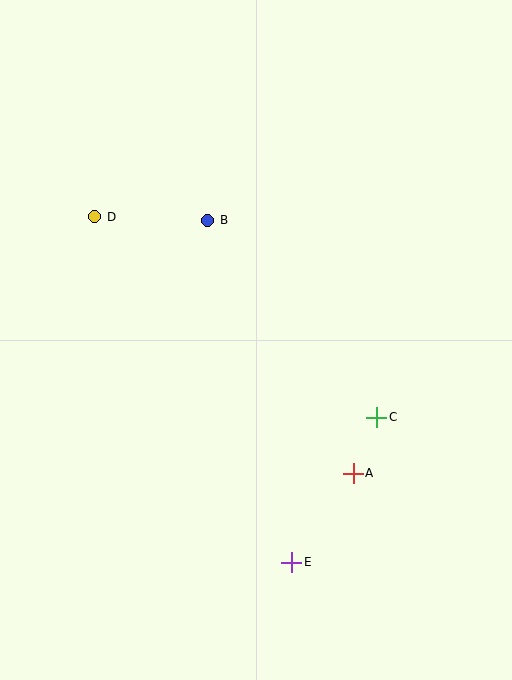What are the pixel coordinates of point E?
Point E is at (292, 562).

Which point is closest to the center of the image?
Point B at (208, 220) is closest to the center.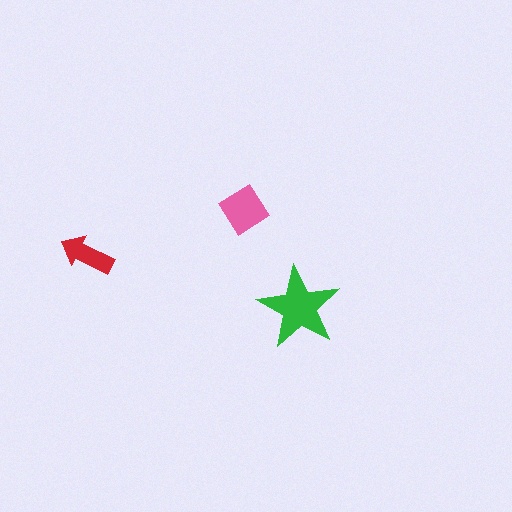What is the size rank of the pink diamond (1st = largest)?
2nd.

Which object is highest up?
The pink diamond is topmost.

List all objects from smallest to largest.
The red arrow, the pink diamond, the green star.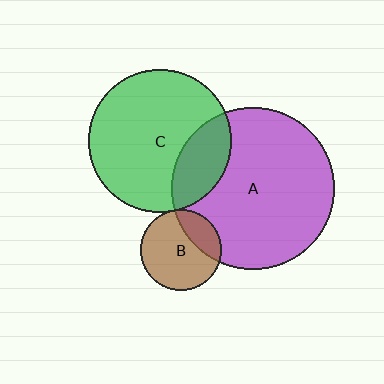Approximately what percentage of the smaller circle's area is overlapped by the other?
Approximately 25%.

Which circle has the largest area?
Circle A (purple).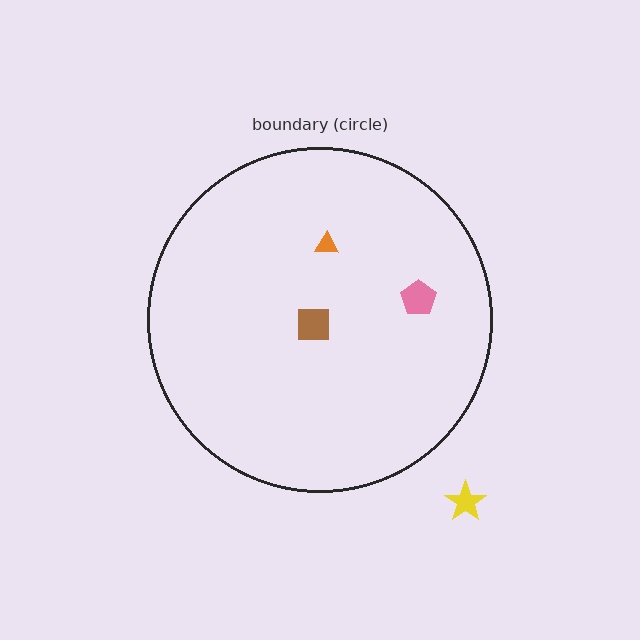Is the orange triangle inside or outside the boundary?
Inside.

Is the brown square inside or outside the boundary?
Inside.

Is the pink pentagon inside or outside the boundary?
Inside.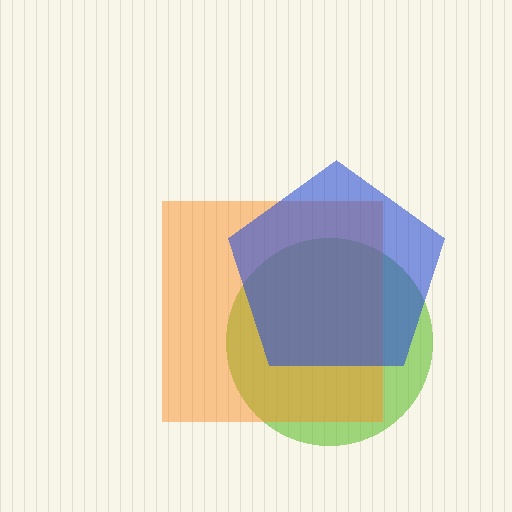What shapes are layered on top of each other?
The layered shapes are: a lime circle, an orange square, a blue pentagon.